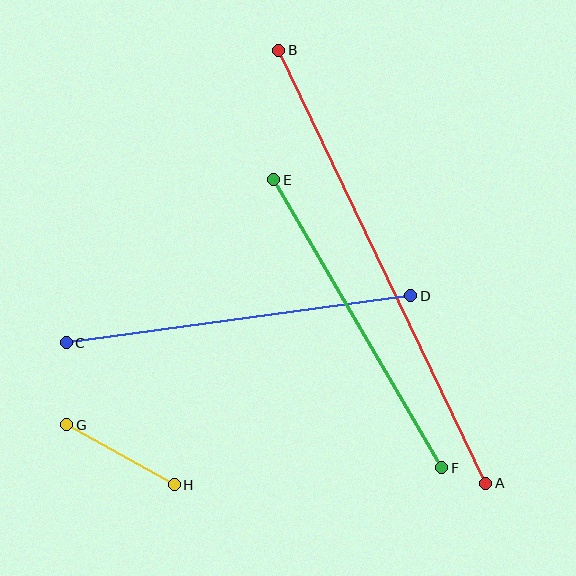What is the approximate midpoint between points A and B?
The midpoint is at approximately (382, 267) pixels.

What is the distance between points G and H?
The distance is approximately 123 pixels.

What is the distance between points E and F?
The distance is approximately 333 pixels.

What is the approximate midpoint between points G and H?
The midpoint is at approximately (120, 455) pixels.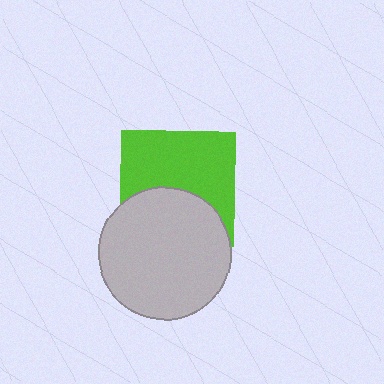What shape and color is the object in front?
The object in front is a light gray circle.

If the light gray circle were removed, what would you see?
You would see the complete lime square.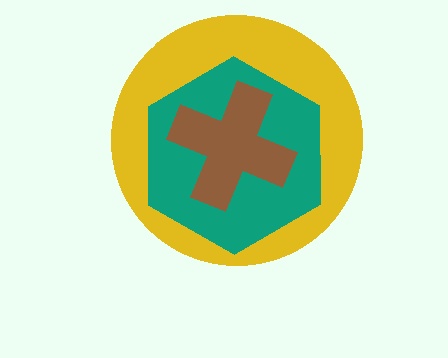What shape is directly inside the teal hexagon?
The brown cross.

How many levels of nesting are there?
3.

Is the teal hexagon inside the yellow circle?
Yes.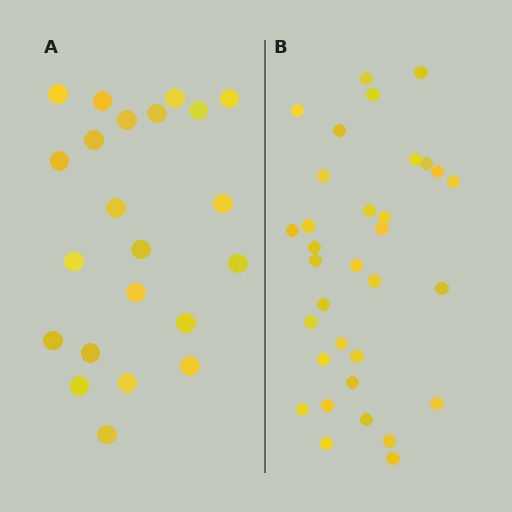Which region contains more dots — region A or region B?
Region B (the right region) has more dots.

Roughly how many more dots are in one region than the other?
Region B has roughly 12 or so more dots than region A.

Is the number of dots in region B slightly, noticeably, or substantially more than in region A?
Region B has substantially more. The ratio is roughly 1.5 to 1.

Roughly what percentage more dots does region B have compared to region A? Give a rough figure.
About 50% more.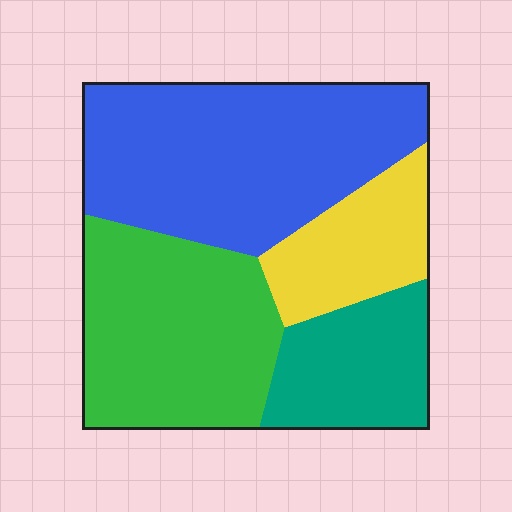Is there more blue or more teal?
Blue.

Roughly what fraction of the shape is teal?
Teal takes up about one sixth (1/6) of the shape.